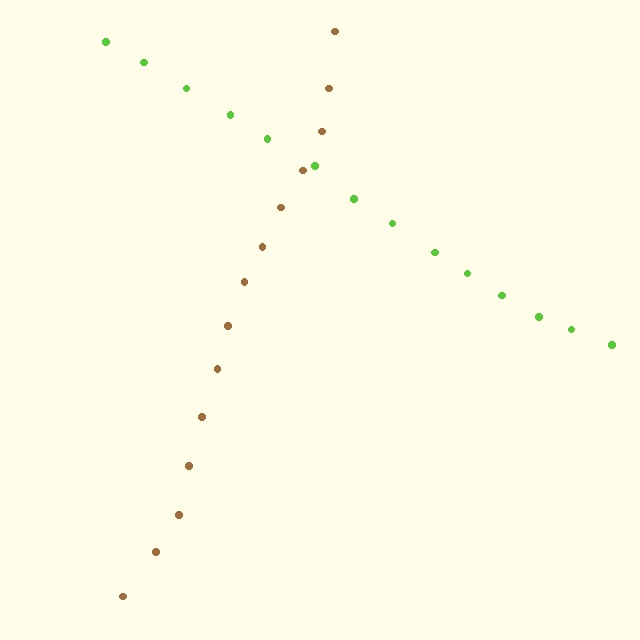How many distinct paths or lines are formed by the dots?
There are 2 distinct paths.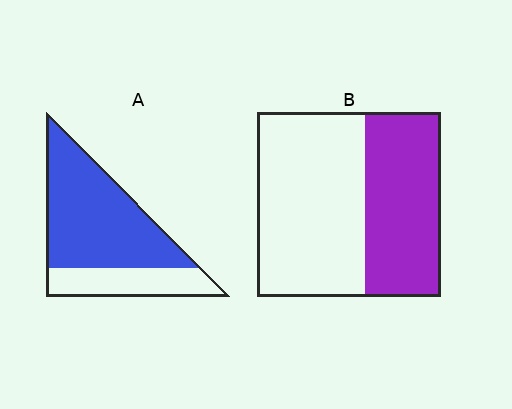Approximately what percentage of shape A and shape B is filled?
A is approximately 70% and B is approximately 40%.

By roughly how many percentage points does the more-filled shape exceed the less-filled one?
By roughly 30 percentage points (A over B).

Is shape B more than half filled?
No.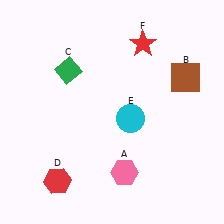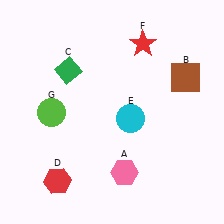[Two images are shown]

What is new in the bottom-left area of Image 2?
A lime circle (G) was added in the bottom-left area of Image 2.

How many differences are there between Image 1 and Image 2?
There is 1 difference between the two images.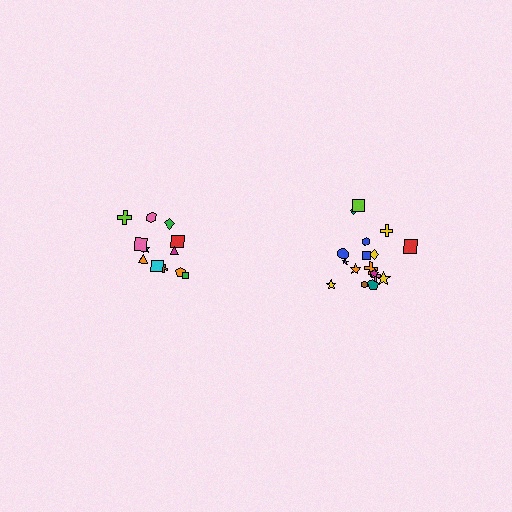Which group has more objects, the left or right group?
The right group.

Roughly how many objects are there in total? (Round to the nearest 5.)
Roughly 30 objects in total.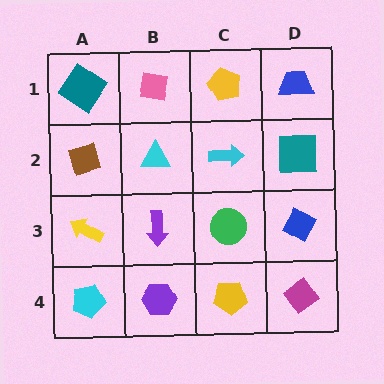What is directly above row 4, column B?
A purple arrow.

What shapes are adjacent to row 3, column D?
A teal square (row 2, column D), a magenta diamond (row 4, column D), a green circle (row 3, column C).